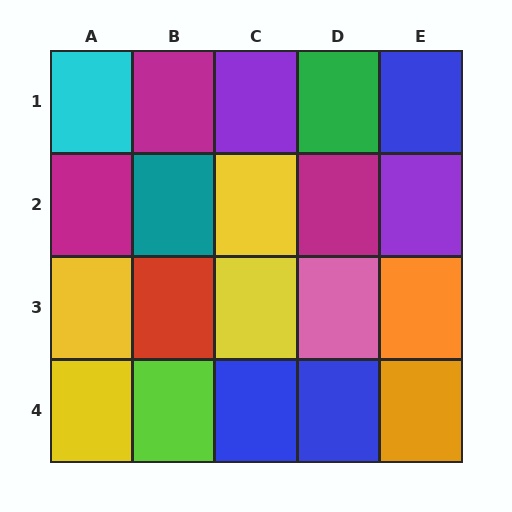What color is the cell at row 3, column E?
Orange.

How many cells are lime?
1 cell is lime.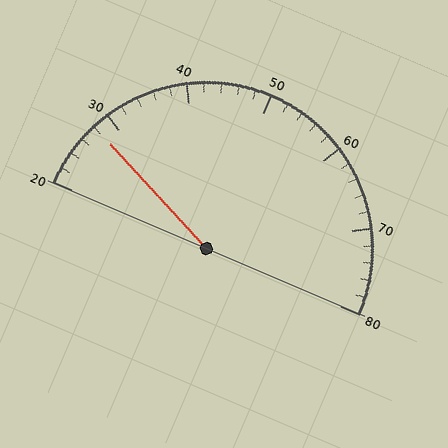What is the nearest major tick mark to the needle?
The nearest major tick mark is 30.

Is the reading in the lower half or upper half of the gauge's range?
The reading is in the lower half of the range (20 to 80).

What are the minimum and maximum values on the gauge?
The gauge ranges from 20 to 80.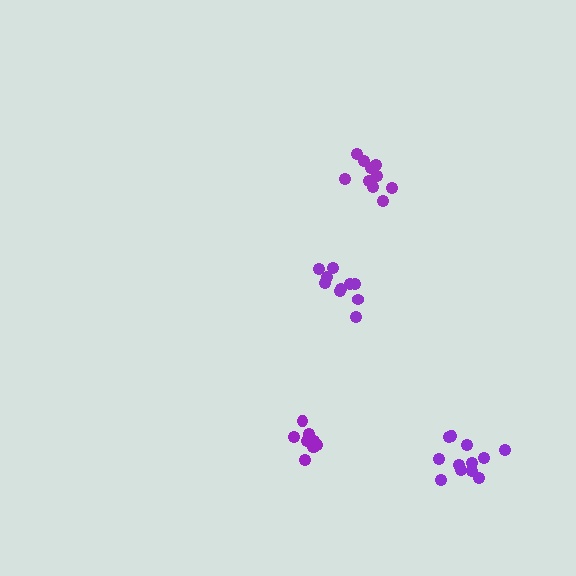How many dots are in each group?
Group 1: 9 dots, Group 2: 11 dots, Group 3: 10 dots, Group 4: 12 dots (42 total).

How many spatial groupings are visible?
There are 4 spatial groupings.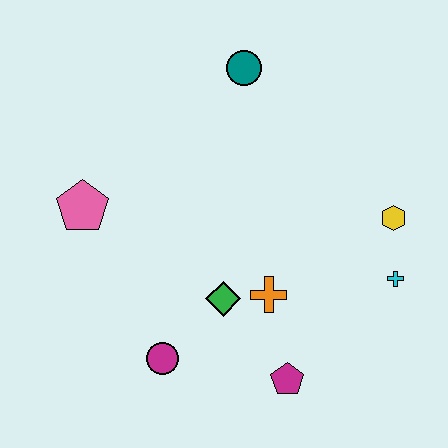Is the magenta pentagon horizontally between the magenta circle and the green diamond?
No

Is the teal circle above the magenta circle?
Yes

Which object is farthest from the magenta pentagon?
The teal circle is farthest from the magenta pentagon.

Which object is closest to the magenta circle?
The green diamond is closest to the magenta circle.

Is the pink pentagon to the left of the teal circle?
Yes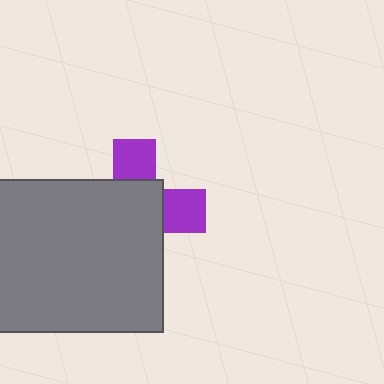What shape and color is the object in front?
The object in front is a gray rectangle.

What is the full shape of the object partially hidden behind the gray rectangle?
The partially hidden object is a purple cross.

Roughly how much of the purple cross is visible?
A small part of it is visible (roughly 34%).